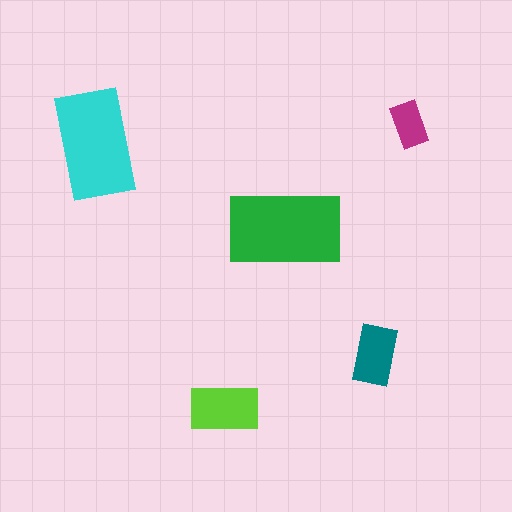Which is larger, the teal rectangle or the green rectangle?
The green one.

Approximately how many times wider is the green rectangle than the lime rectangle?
About 1.5 times wider.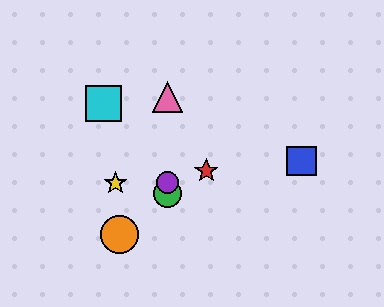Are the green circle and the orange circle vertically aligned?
No, the green circle is at x≈167 and the orange circle is at x≈119.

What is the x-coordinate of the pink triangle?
The pink triangle is at x≈167.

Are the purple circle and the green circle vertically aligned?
Yes, both are at x≈167.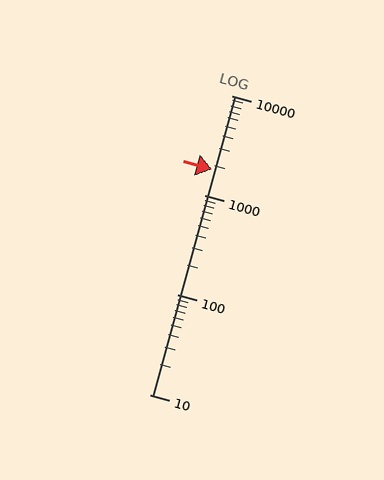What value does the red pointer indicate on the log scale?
The pointer indicates approximately 1800.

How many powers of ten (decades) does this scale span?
The scale spans 3 decades, from 10 to 10000.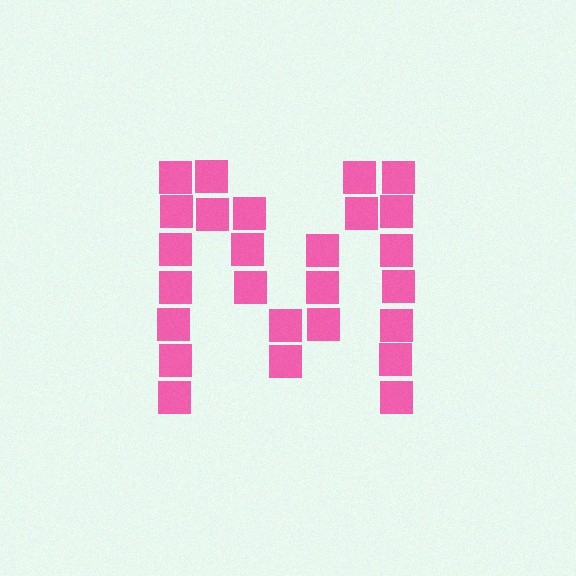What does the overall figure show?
The overall figure shows the letter M.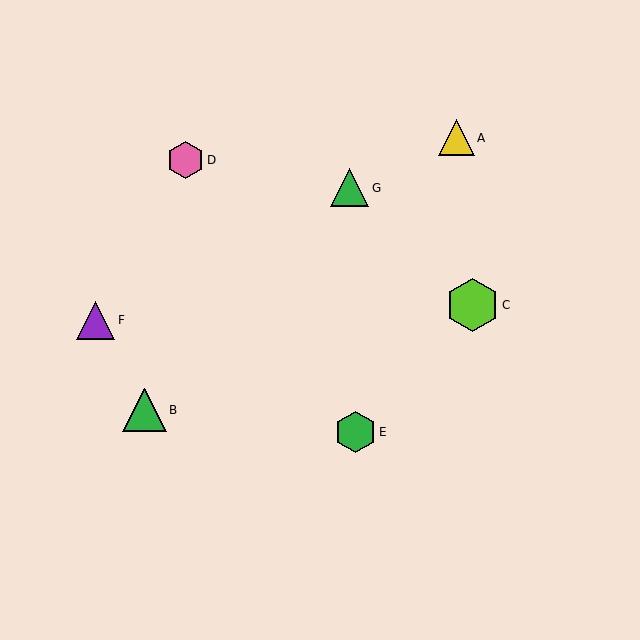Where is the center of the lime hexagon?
The center of the lime hexagon is at (473, 305).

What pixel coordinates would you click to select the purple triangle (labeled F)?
Click at (96, 320) to select the purple triangle F.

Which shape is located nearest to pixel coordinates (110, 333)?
The purple triangle (labeled F) at (96, 320) is nearest to that location.